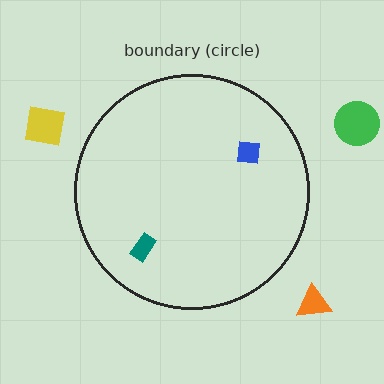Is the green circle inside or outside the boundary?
Outside.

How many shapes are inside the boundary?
2 inside, 3 outside.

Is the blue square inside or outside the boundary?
Inside.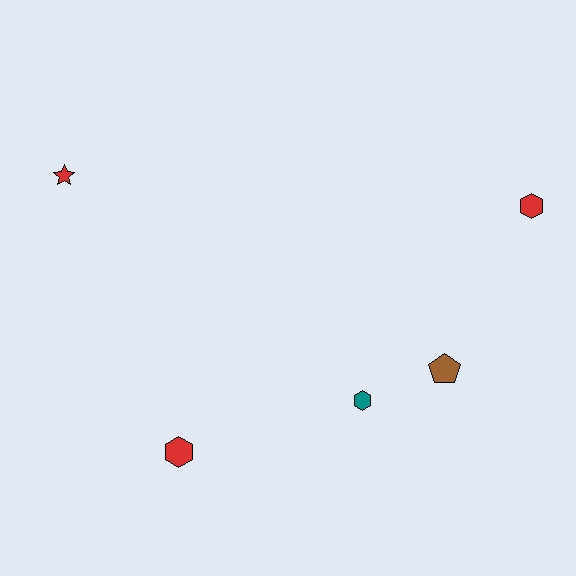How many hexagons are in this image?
There are 3 hexagons.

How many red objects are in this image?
There are 3 red objects.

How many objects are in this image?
There are 5 objects.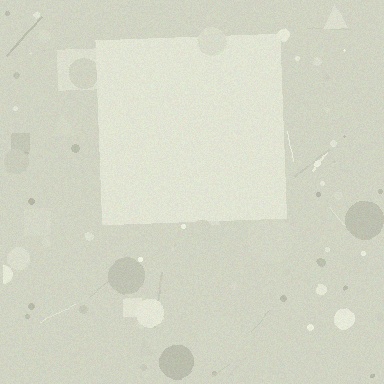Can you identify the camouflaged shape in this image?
The camouflaged shape is a square.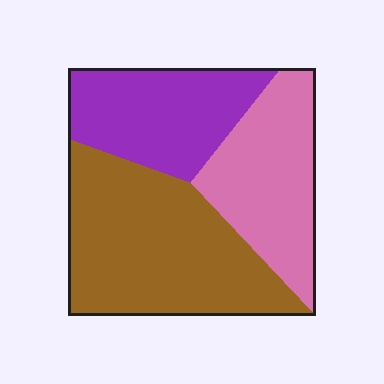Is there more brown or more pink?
Brown.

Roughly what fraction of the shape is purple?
Purple covers about 25% of the shape.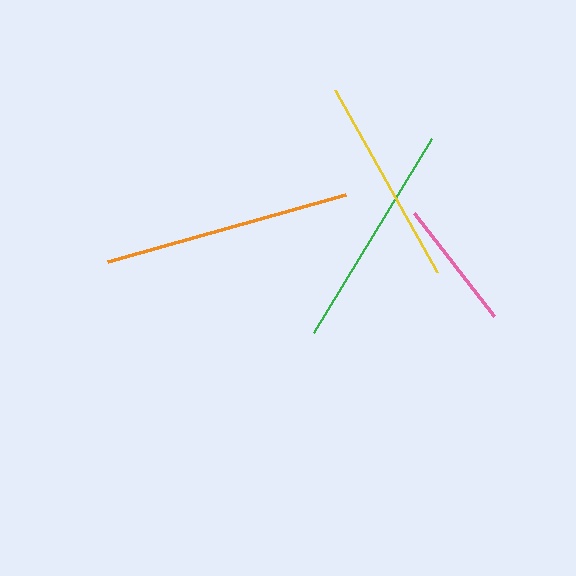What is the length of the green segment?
The green segment is approximately 227 pixels long.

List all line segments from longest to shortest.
From longest to shortest: orange, green, yellow, pink.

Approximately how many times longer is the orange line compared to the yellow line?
The orange line is approximately 1.2 times the length of the yellow line.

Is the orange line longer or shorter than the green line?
The orange line is longer than the green line.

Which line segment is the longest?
The orange line is the longest at approximately 248 pixels.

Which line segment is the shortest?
The pink line is the shortest at approximately 130 pixels.